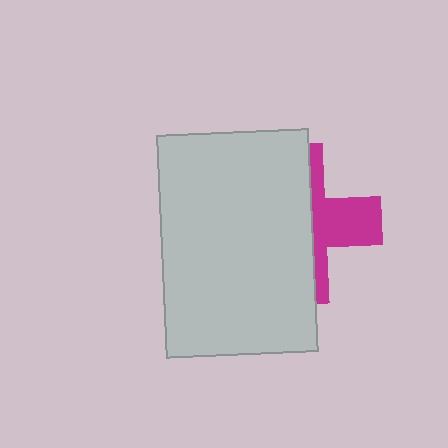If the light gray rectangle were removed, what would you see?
You would see the complete magenta cross.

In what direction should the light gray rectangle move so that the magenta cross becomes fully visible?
The light gray rectangle should move left. That is the shortest direction to clear the overlap and leave the magenta cross fully visible.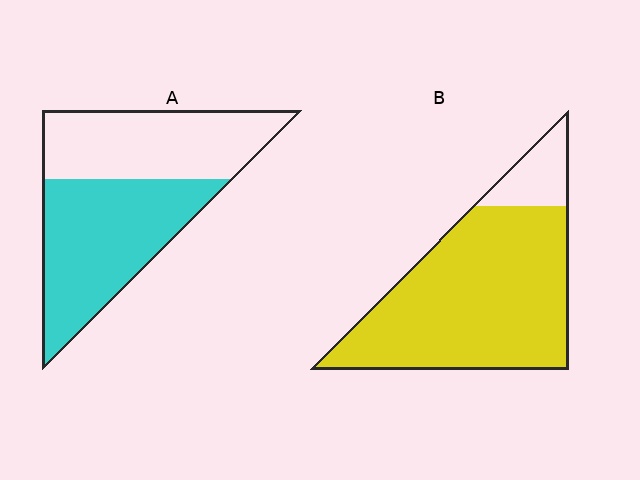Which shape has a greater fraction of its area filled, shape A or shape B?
Shape B.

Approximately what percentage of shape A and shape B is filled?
A is approximately 55% and B is approximately 85%.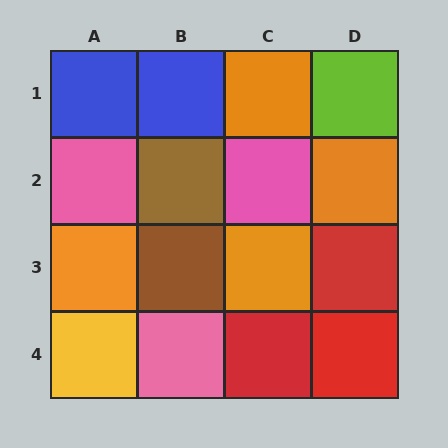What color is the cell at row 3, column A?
Orange.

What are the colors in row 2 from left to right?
Pink, brown, pink, orange.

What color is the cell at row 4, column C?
Red.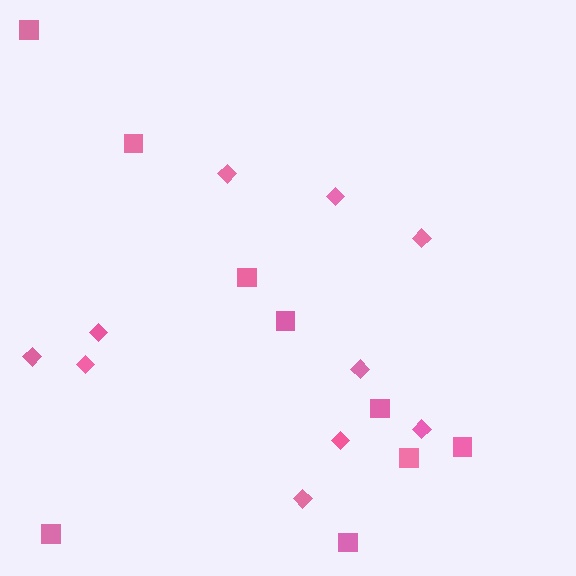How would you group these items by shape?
There are 2 groups: one group of diamonds (10) and one group of squares (9).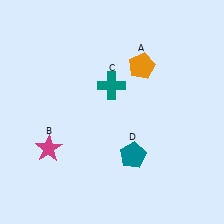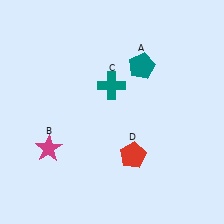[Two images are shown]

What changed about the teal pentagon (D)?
In Image 1, D is teal. In Image 2, it changed to red.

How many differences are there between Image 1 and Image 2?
There are 2 differences between the two images.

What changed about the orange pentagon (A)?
In Image 1, A is orange. In Image 2, it changed to teal.